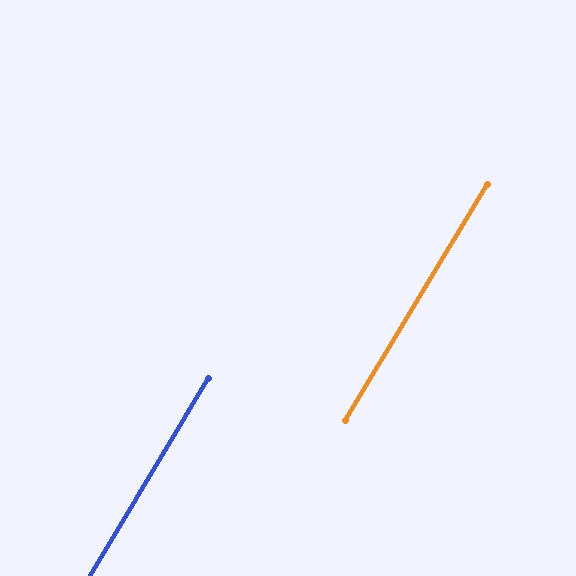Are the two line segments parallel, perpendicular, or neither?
Parallel — their directions differ by only 0.3°.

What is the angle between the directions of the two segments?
Approximately 0 degrees.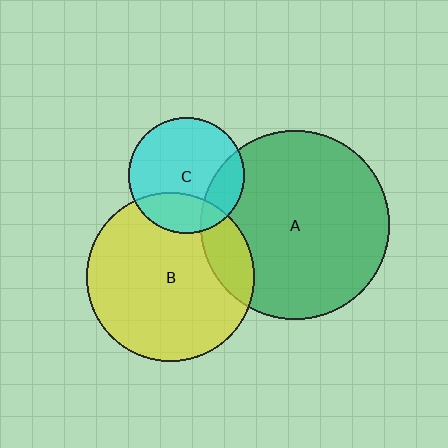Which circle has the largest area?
Circle A (green).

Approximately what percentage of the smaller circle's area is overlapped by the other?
Approximately 20%.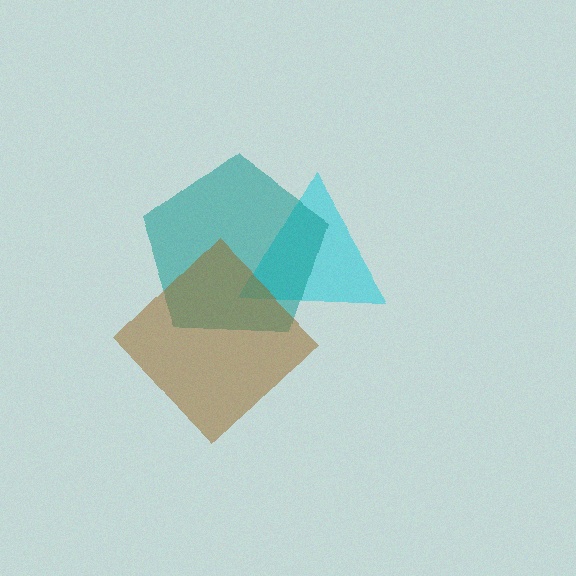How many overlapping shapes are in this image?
There are 3 overlapping shapes in the image.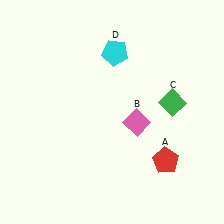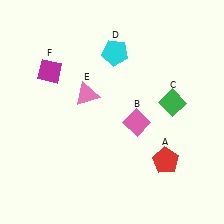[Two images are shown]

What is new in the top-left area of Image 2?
A pink triangle (E) was added in the top-left area of Image 2.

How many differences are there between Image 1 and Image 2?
There are 2 differences between the two images.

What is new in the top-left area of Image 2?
A magenta diamond (F) was added in the top-left area of Image 2.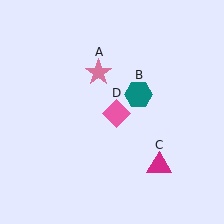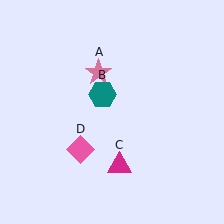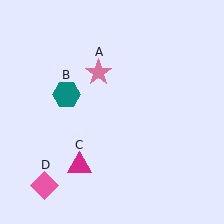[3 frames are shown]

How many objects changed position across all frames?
3 objects changed position: teal hexagon (object B), magenta triangle (object C), pink diamond (object D).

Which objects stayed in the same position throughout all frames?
Pink star (object A) remained stationary.